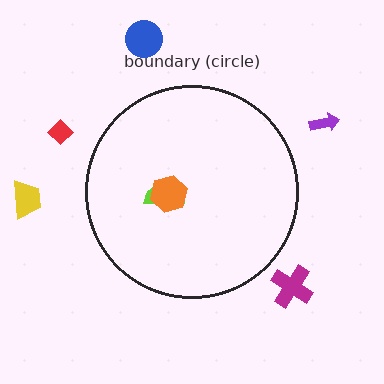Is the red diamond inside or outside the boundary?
Outside.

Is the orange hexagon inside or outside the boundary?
Inside.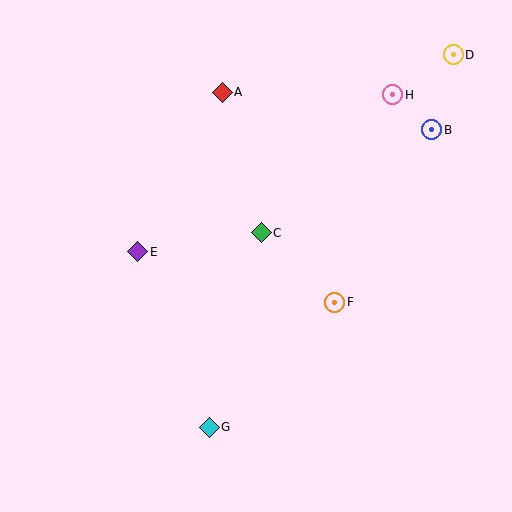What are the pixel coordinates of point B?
Point B is at (432, 130).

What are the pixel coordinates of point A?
Point A is at (222, 92).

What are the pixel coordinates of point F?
Point F is at (335, 302).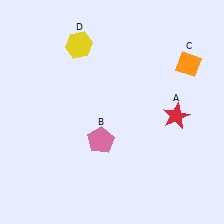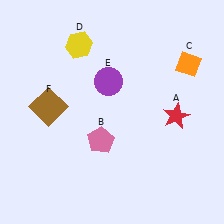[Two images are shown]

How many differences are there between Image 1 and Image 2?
There are 2 differences between the two images.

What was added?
A purple circle (E), a brown square (F) were added in Image 2.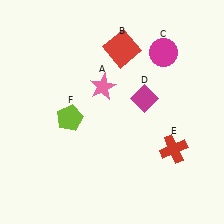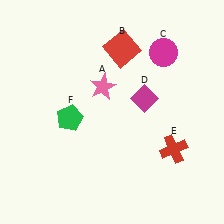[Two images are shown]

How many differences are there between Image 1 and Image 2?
There is 1 difference between the two images.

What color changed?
The pentagon (F) changed from lime in Image 1 to green in Image 2.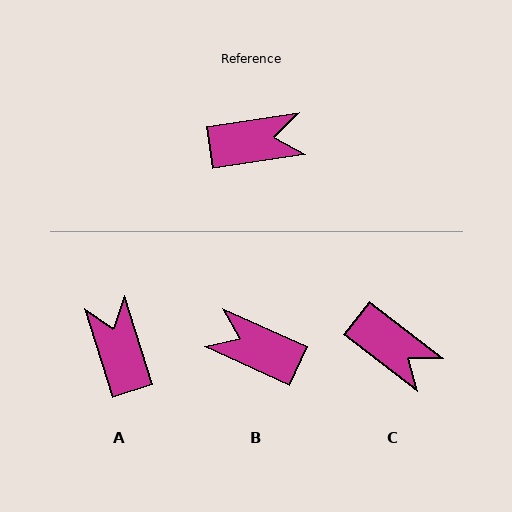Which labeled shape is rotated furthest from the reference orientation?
B, about 147 degrees away.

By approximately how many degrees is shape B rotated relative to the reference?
Approximately 147 degrees counter-clockwise.